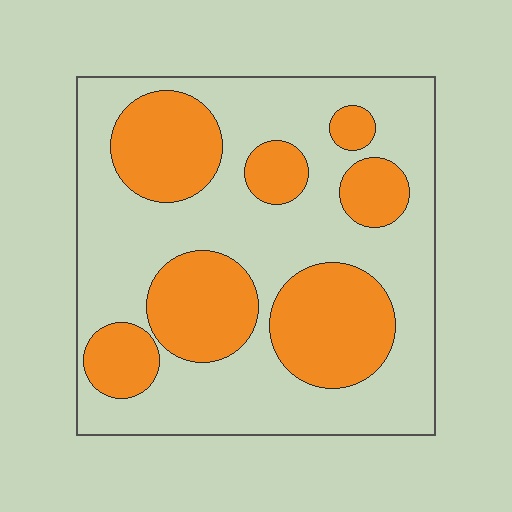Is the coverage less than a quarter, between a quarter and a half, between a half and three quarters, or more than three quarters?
Between a quarter and a half.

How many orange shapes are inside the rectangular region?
7.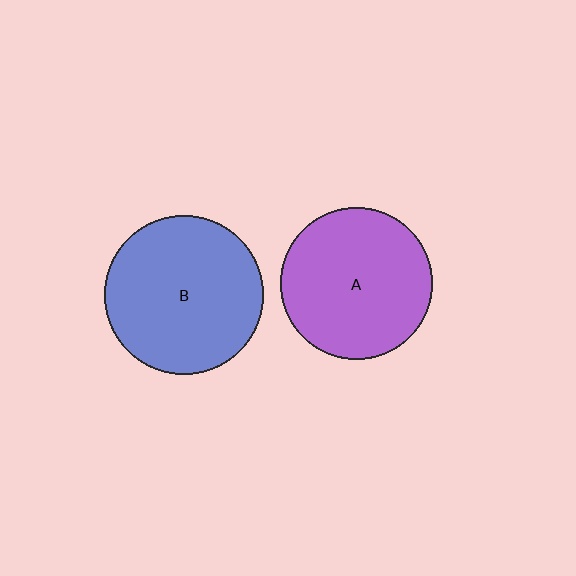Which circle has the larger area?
Circle B (blue).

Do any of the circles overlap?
No, none of the circles overlap.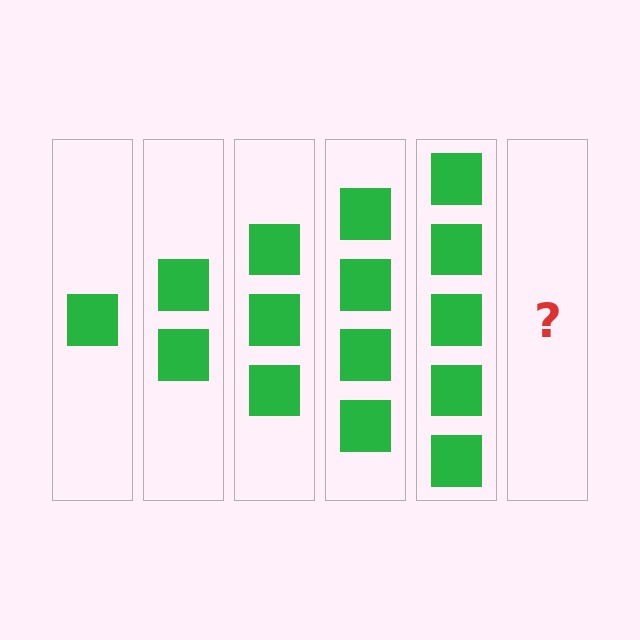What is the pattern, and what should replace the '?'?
The pattern is that each step adds one more square. The '?' should be 6 squares.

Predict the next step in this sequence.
The next step is 6 squares.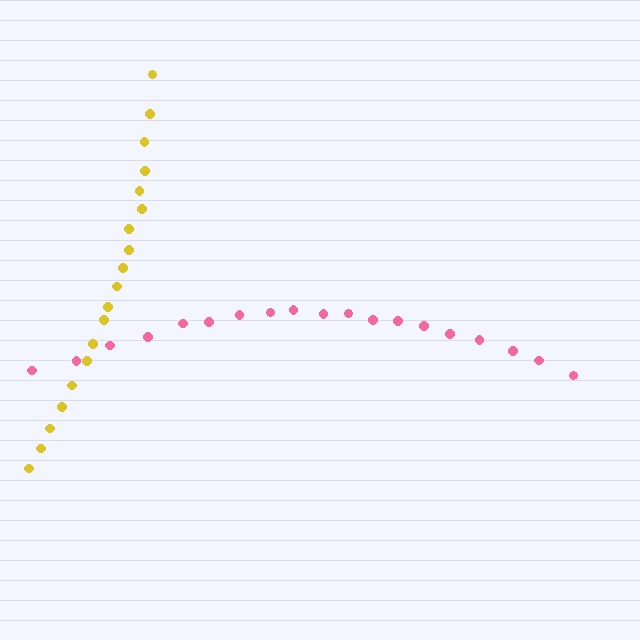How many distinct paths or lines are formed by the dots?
There are 2 distinct paths.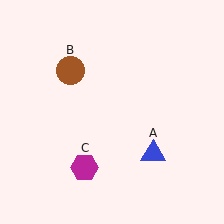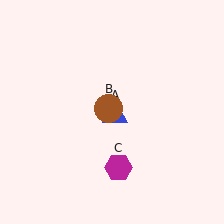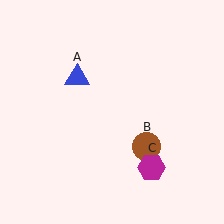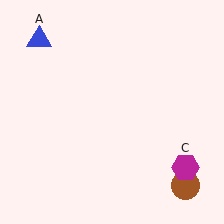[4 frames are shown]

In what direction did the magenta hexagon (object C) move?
The magenta hexagon (object C) moved right.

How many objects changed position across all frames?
3 objects changed position: blue triangle (object A), brown circle (object B), magenta hexagon (object C).